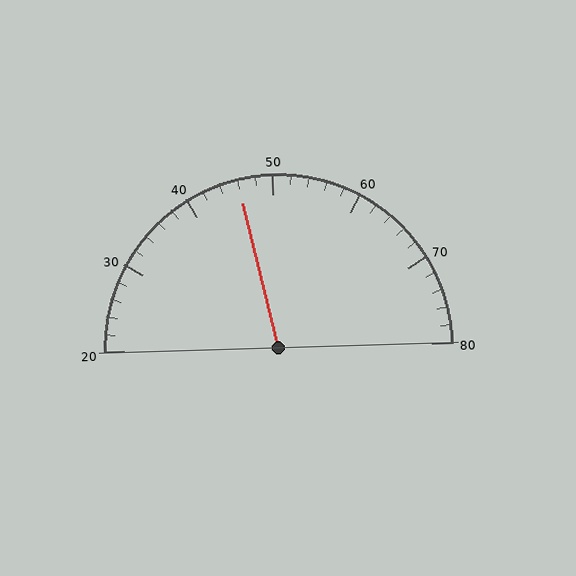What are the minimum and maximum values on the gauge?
The gauge ranges from 20 to 80.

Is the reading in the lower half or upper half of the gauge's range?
The reading is in the lower half of the range (20 to 80).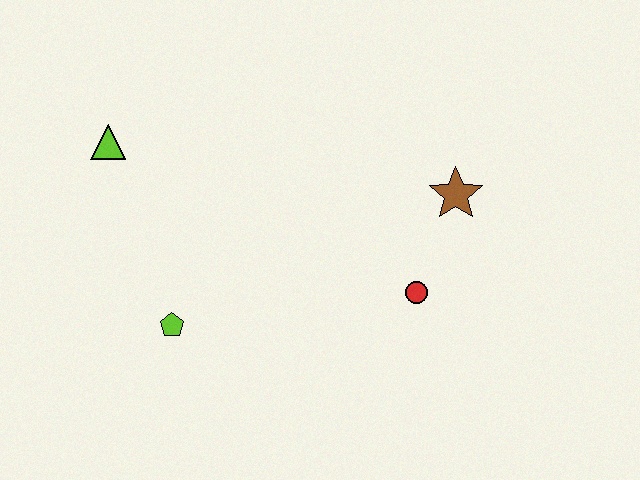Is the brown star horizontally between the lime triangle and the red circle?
No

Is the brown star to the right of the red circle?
Yes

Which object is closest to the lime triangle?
The lime pentagon is closest to the lime triangle.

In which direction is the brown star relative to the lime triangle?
The brown star is to the right of the lime triangle.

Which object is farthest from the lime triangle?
The brown star is farthest from the lime triangle.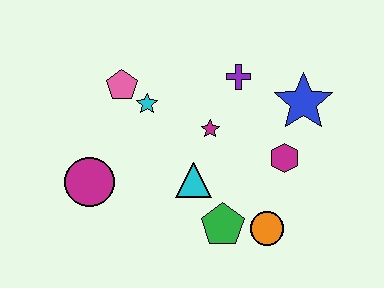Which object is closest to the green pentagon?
The orange circle is closest to the green pentagon.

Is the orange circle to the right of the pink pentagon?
Yes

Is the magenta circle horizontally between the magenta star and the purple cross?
No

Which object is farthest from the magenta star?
The magenta circle is farthest from the magenta star.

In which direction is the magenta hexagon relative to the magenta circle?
The magenta hexagon is to the right of the magenta circle.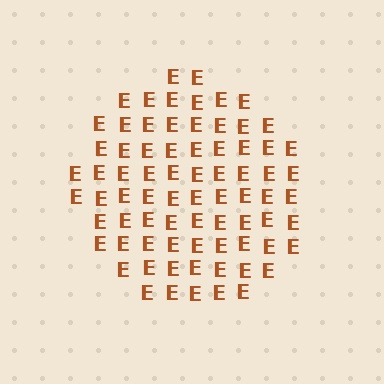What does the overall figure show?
The overall figure shows a circle.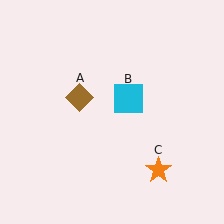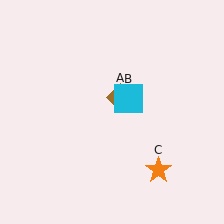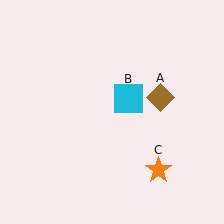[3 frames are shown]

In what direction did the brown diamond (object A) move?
The brown diamond (object A) moved right.